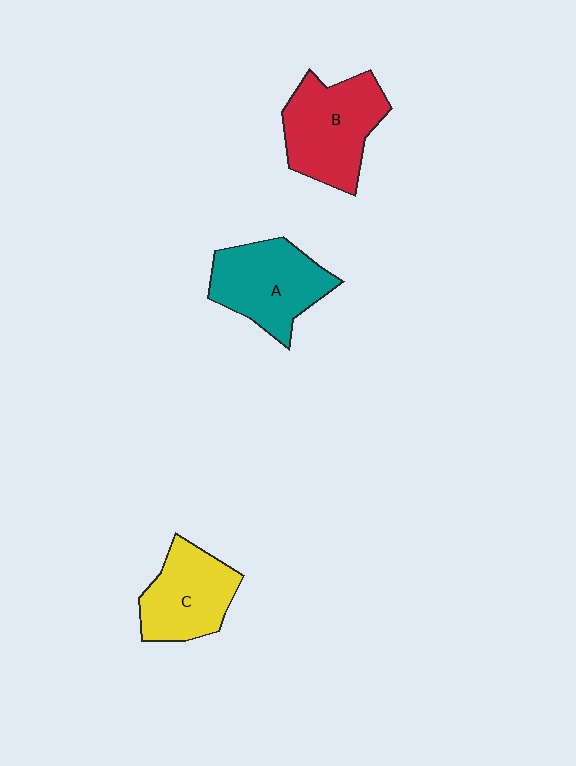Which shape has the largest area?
Shape B (red).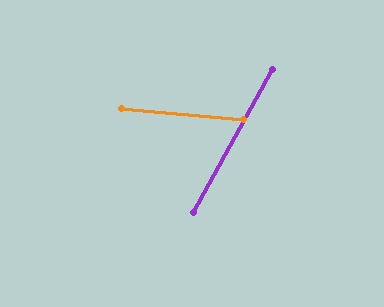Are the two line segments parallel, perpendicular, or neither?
Neither parallel nor perpendicular — they differ by about 66°.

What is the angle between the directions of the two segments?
Approximately 66 degrees.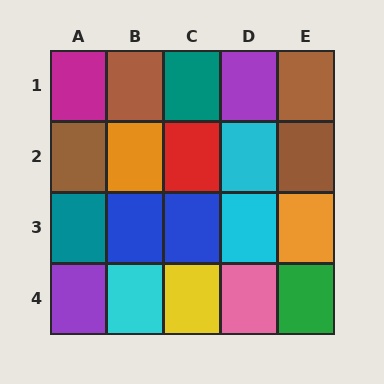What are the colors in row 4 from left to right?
Purple, cyan, yellow, pink, green.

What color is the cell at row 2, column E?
Brown.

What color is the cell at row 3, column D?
Cyan.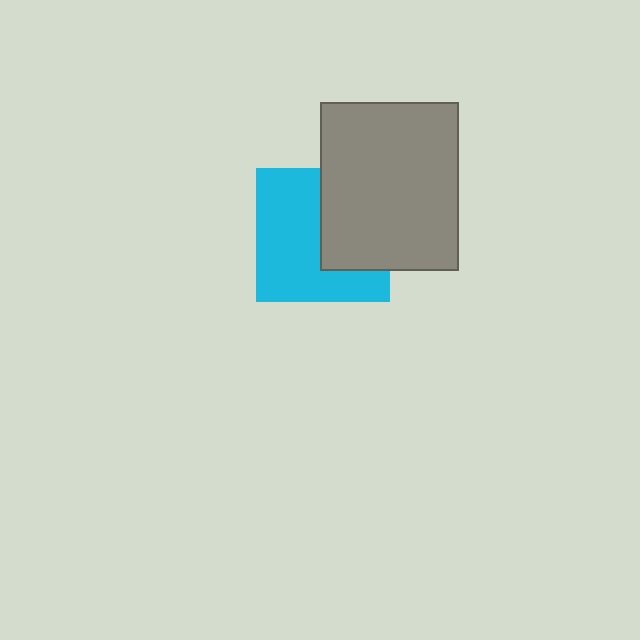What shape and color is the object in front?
The object in front is a gray rectangle.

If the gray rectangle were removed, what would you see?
You would see the complete cyan square.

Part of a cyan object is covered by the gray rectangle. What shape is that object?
It is a square.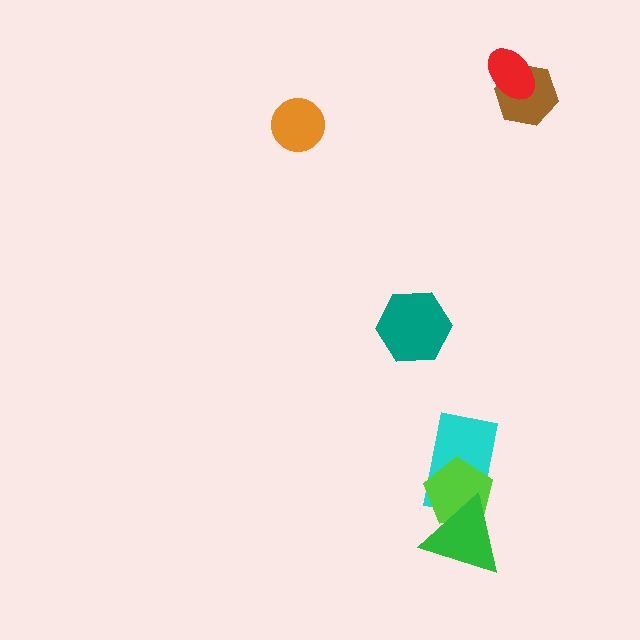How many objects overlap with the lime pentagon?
2 objects overlap with the lime pentagon.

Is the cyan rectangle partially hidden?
Yes, it is partially covered by another shape.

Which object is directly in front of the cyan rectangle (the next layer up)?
The lime pentagon is directly in front of the cyan rectangle.